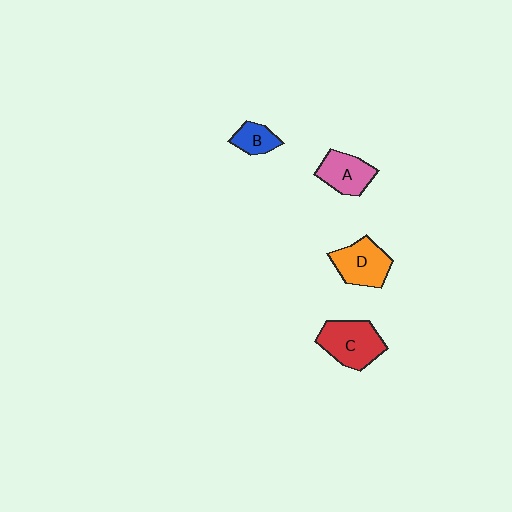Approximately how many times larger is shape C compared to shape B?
Approximately 2.2 times.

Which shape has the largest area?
Shape C (red).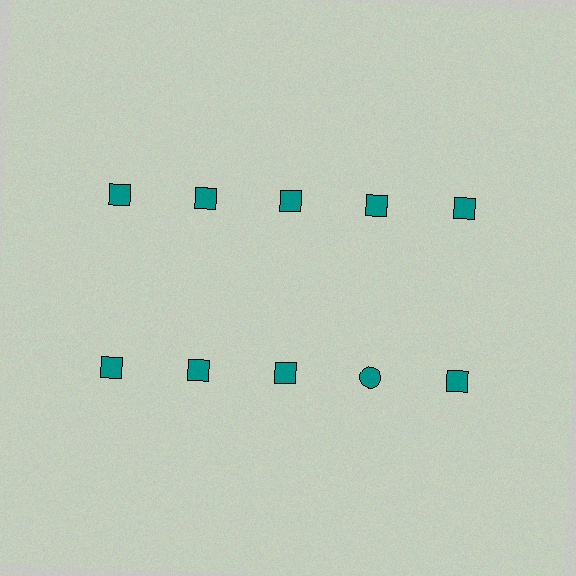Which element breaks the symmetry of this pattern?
The teal circle in the second row, second from right column breaks the symmetry. All other shapes are teal squares.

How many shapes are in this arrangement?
There are 10 shapes arranged in a grid pattern.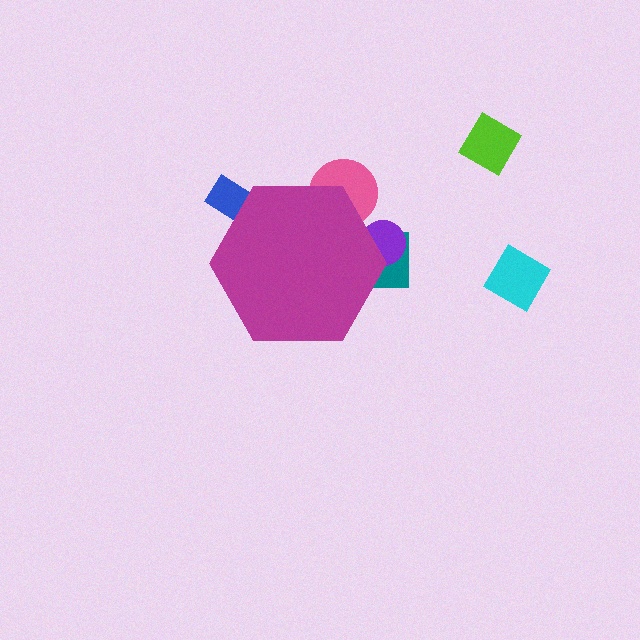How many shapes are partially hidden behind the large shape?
4 shapes are partially hidden.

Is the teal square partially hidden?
Yes, the teal square is partially hidden behind the magenta hexagon.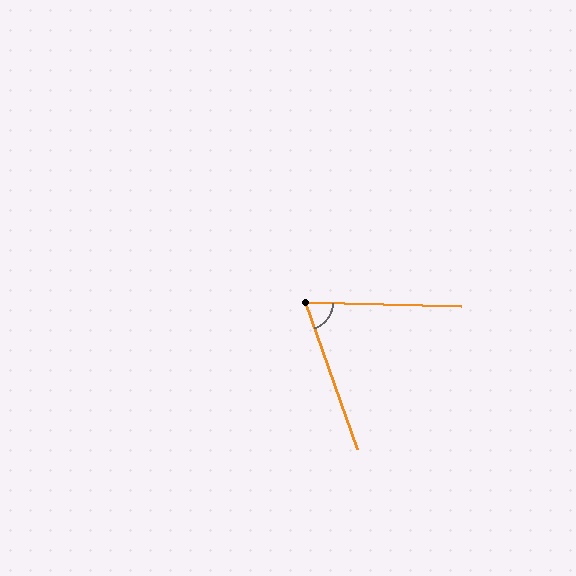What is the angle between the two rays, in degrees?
Approximately 69 degrees.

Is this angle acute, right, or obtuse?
It is acute.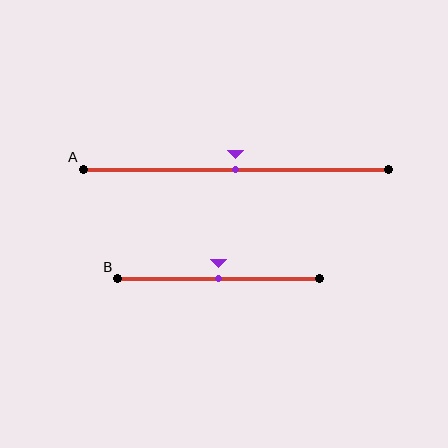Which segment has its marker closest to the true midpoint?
Segment A has its marker closest to the true midpoint.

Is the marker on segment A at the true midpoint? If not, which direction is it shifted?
Yes, the marker on segment A is at the true midpoint.